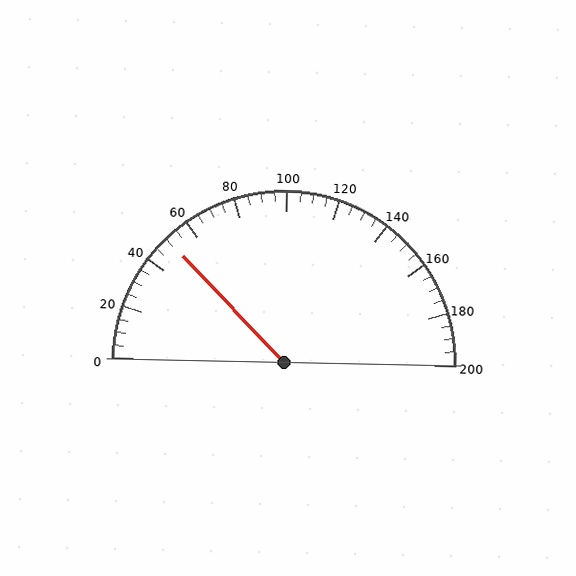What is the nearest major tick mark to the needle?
The nearest major tick mark is 40.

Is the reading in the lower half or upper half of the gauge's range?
The reading is in the lower half of the range (0 to 200).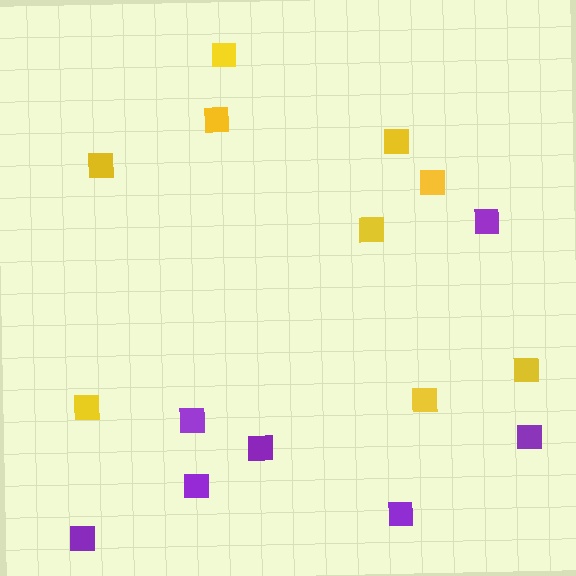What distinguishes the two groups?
There are 2 groups: one group of yellow squares (9) and one group of purple squares (7).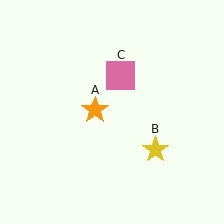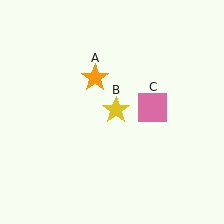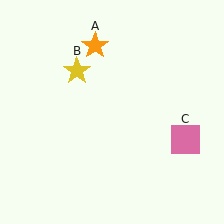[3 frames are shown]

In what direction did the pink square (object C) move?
The pink square (object C) moved down and to the right.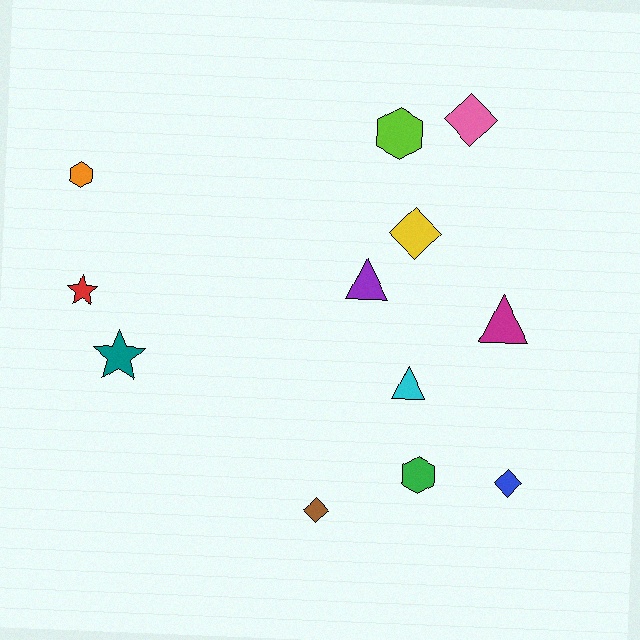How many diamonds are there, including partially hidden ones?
There are 4 diamonds.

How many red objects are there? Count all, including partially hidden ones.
There is 1 red object.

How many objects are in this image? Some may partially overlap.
There are 12 objects.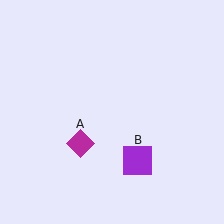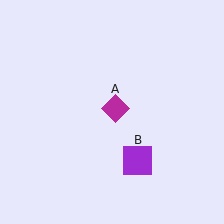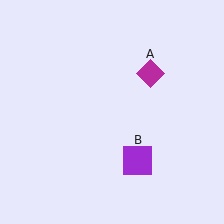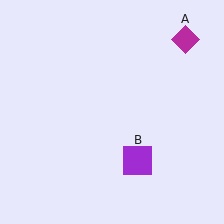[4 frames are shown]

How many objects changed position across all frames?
1 object changed position: magenta diamond (object A).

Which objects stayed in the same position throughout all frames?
Purple square (object B) remained stationary.